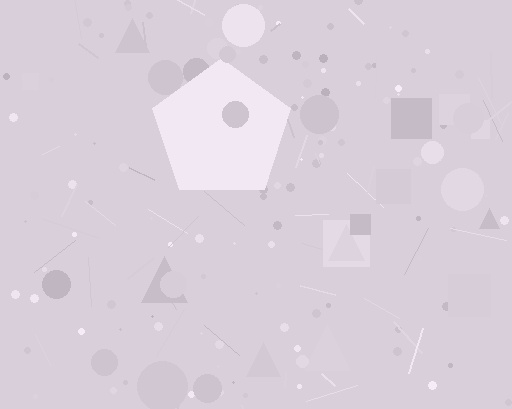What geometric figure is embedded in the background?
A pentagon is embedded in the background.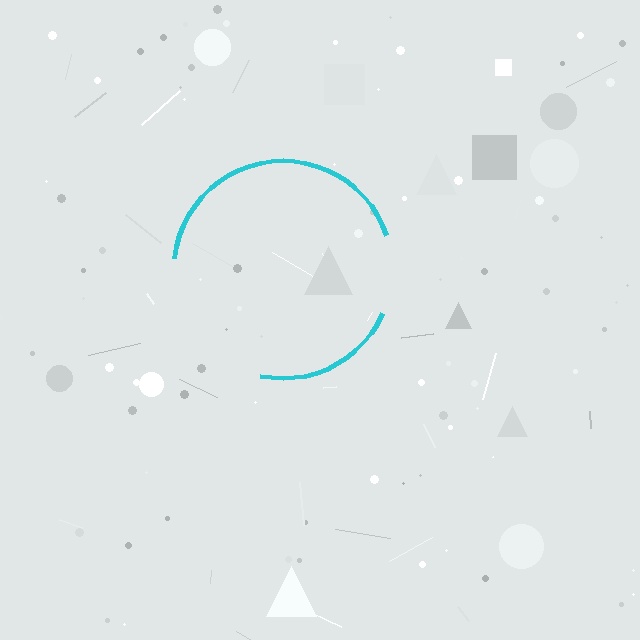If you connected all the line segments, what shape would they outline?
They would outline a circle.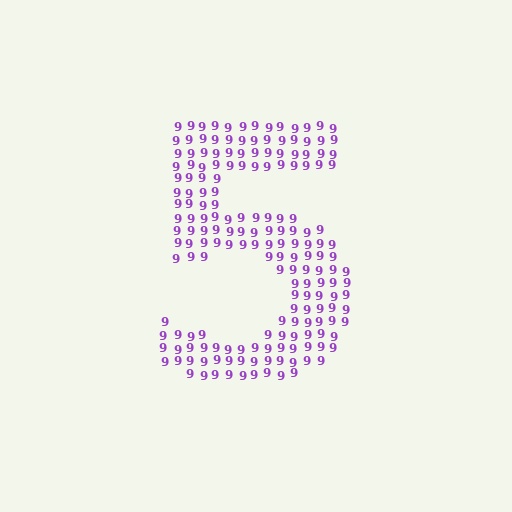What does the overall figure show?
The overall figure shows the digit 5.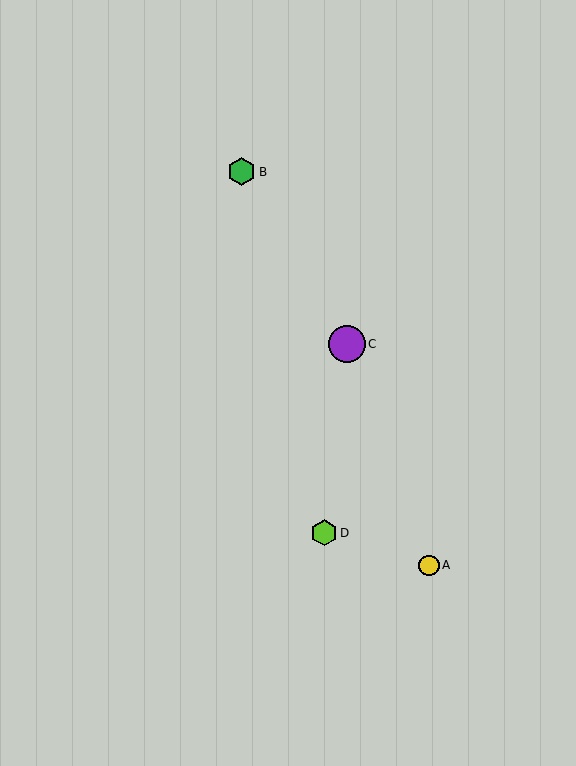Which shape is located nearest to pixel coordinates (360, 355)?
The purple circle (labeled C) at (347, 344) is nearest to that location.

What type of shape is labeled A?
Shape A is a yellow circle.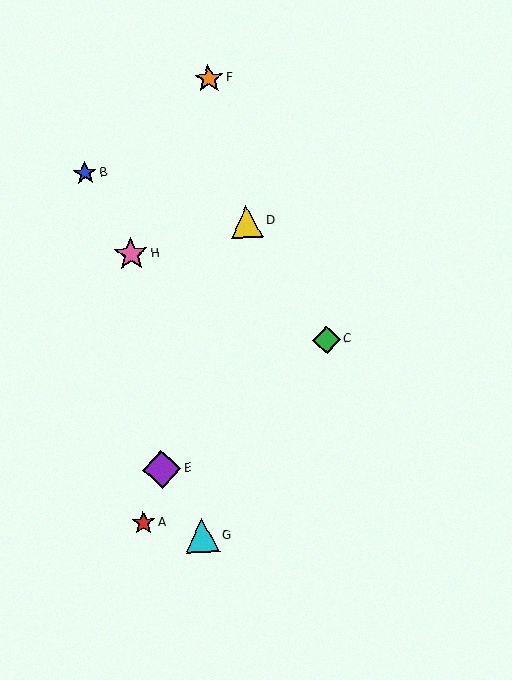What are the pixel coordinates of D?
Object D is at (247, 222).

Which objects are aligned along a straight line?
Objects A, D, E are aligned along a straight line.